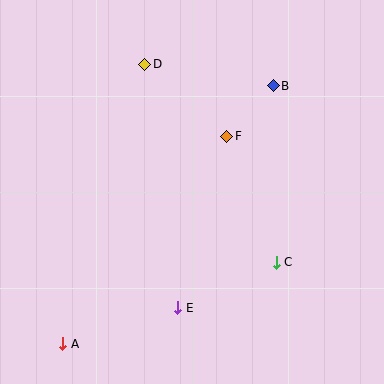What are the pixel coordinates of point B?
Point B is at (273, 86).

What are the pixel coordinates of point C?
Point C is at (276, 262).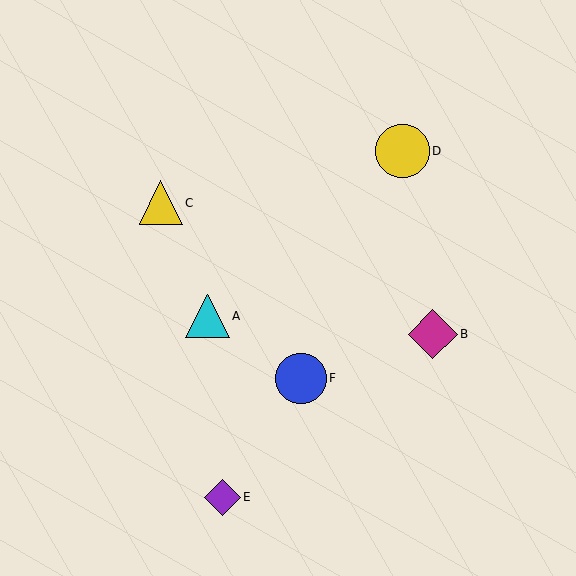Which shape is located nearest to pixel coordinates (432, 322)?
The magenta diamond (labeled B) at (433, 334) is nearest to that location.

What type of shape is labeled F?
Shape F is a blue circle.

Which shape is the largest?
The yellow circle (labeled D) is the largest.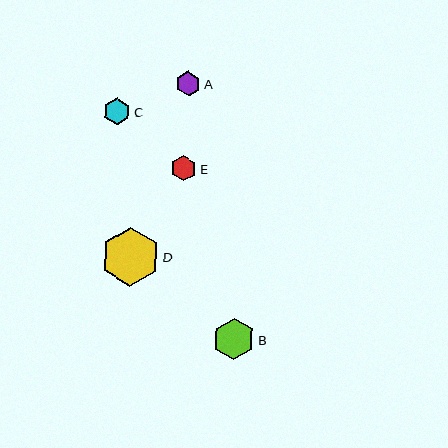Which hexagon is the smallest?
Hexagon A is the smallest with a size of approximately 25 pixels.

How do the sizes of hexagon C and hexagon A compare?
Hexagon C and hexagon A are approximately the same size.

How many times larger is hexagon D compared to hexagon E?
Hexagon D is approximately 2.3 times the size of hexagon E.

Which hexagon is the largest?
Hexagon D is the largest with a size of approximately 59 pixels.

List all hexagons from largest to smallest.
From largest to smallest: D, B, C, E, A.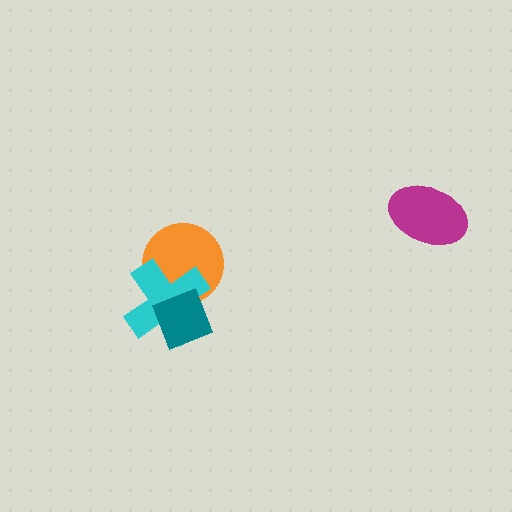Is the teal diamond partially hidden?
No, no other shape covers it.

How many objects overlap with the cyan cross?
2 objects overlap with the cyan cross.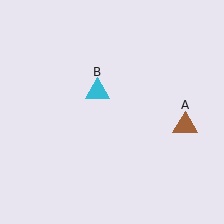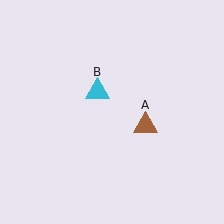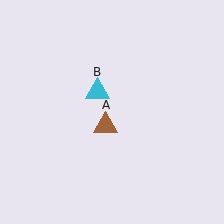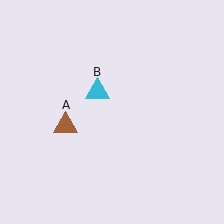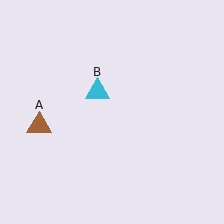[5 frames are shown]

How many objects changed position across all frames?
1 object changed position: brown triangle (object A).